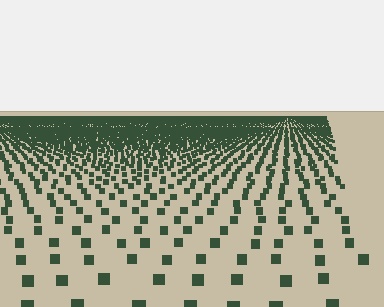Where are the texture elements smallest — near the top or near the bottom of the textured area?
Near the top.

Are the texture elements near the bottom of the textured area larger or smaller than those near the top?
Larger. Near the bottom, elements are closer to the viewer and appear at a bigger on-screen size.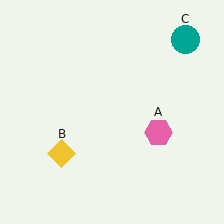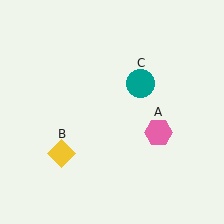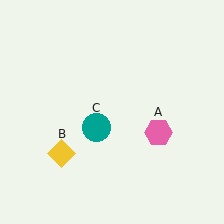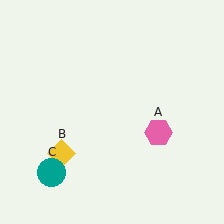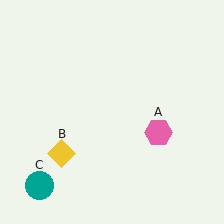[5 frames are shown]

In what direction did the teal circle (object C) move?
The teal circle (object C) moved down and to the left.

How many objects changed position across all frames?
1 object changed position: teal circle (object C).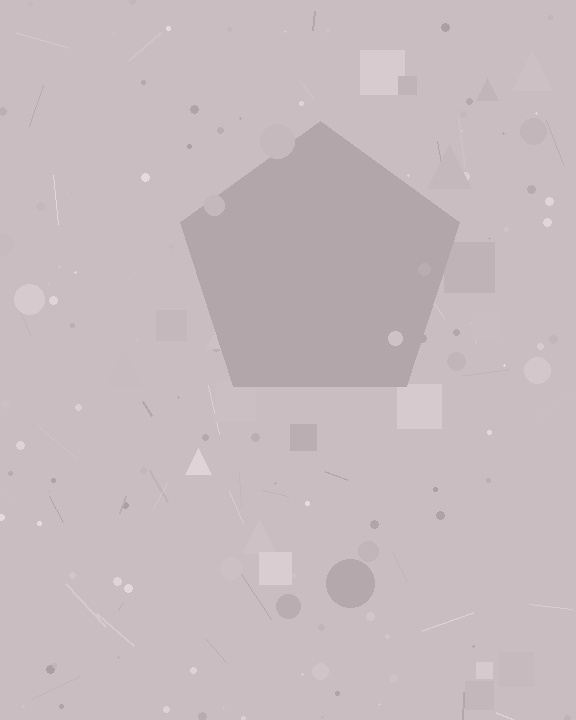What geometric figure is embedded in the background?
A pentagon is embedded in the background.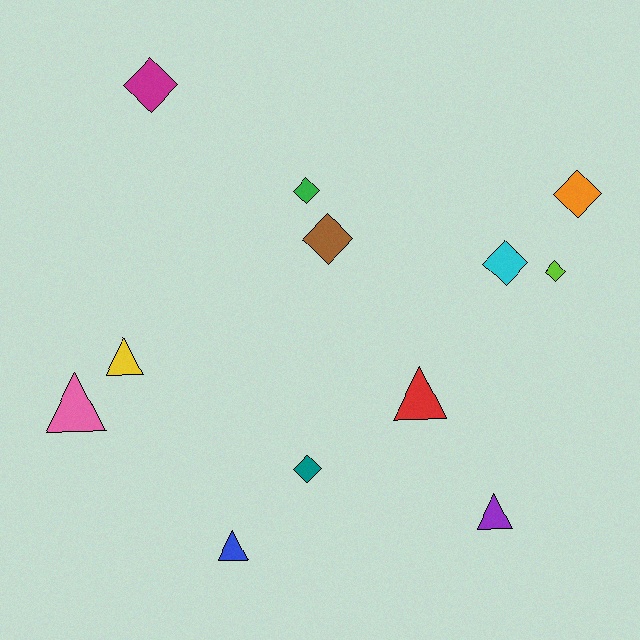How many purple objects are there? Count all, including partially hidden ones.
There is 1 purple object.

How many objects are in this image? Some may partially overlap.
There are 12 objects.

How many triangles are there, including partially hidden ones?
There are 5 triangles.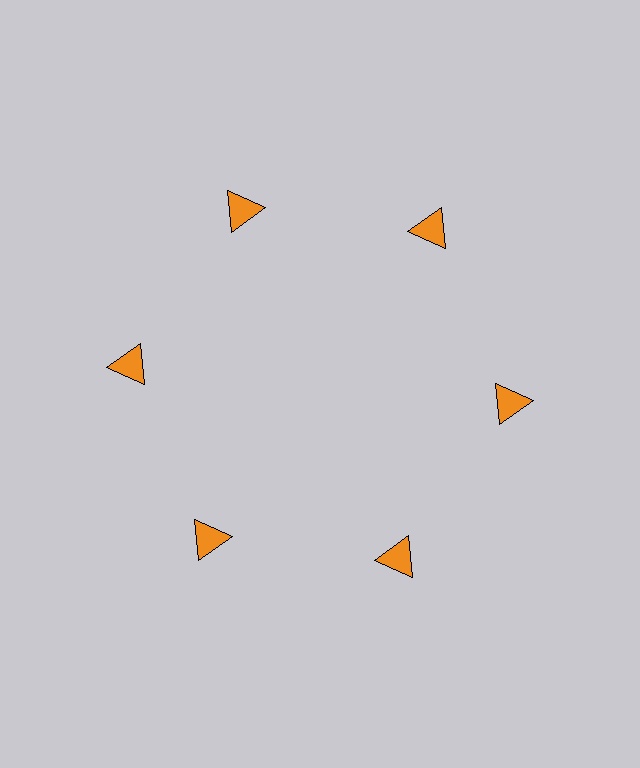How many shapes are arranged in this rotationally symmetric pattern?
There are 6 shapes, arranged in 6 groups of 1.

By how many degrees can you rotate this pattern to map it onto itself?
The pattern maps onto itself every 60 degrees of rotation.